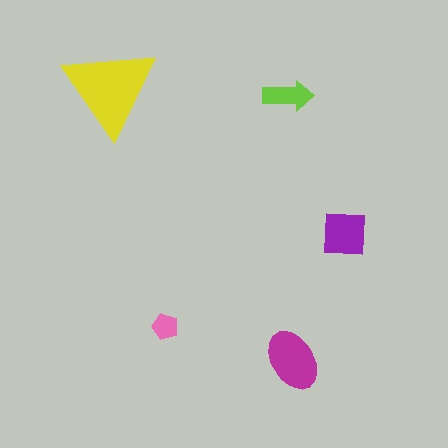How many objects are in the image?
There are 5 objects in the image.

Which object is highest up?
The yellow triangle is topmost.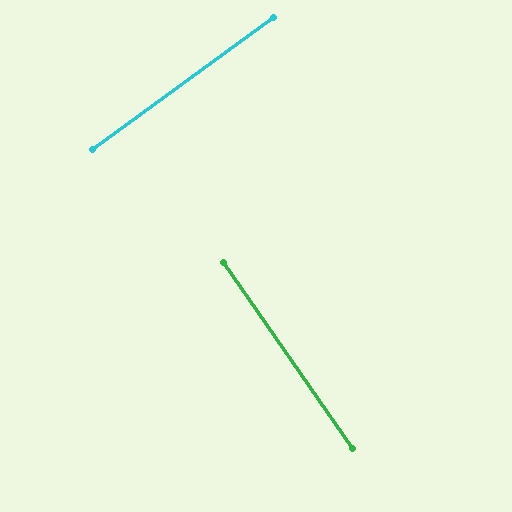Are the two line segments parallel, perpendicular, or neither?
Perpendicular — they meet at approximately 89°.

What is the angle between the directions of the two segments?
Approximately 89 degrees.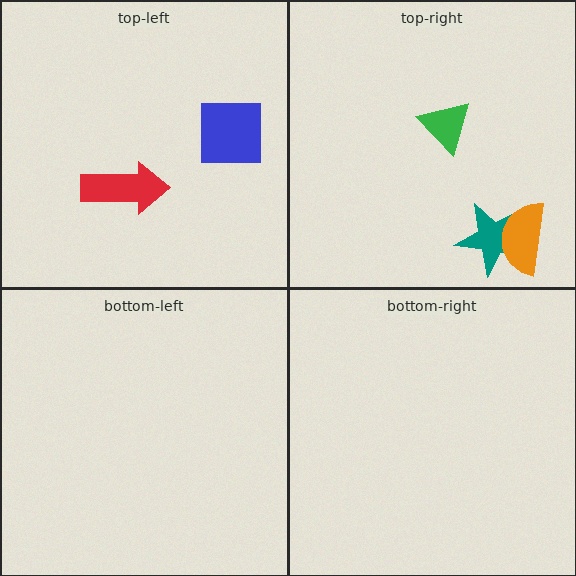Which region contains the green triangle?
The top-right region.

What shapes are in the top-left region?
The blue square, the red arrow.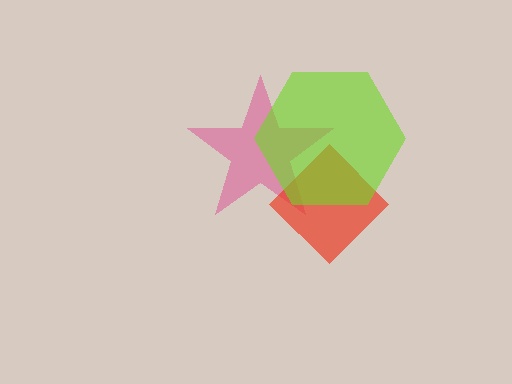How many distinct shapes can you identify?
There are 3 distinct shapes: a pink star, a red diamond, a lime hexagon.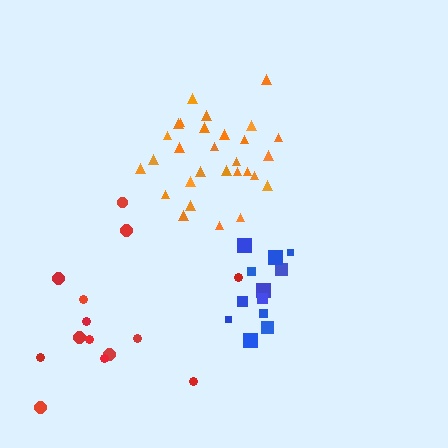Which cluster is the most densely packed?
Orange.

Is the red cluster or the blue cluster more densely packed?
Blue.